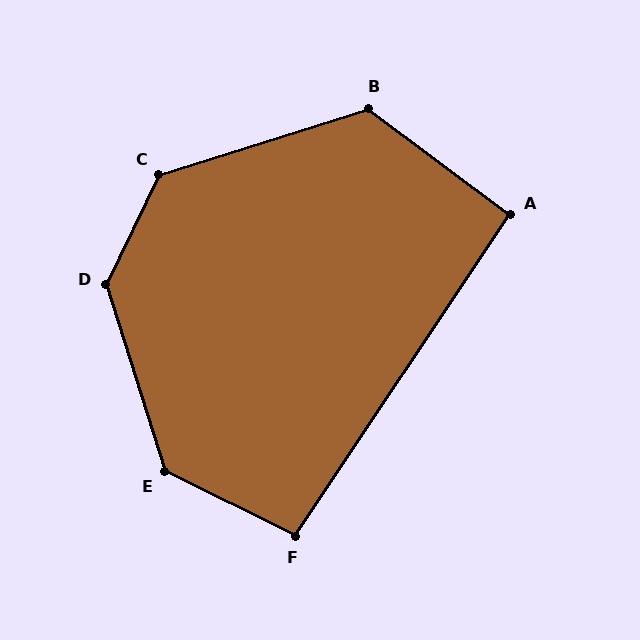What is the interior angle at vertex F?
Approximately 98 degrees (obtuse).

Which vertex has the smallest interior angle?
A, at approximately 93 degrees.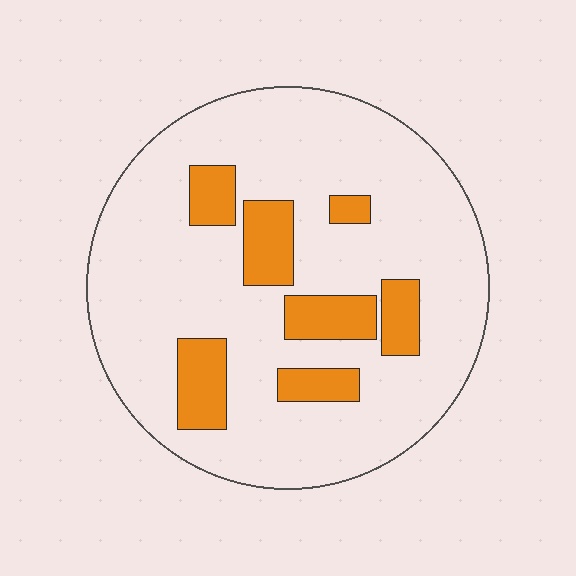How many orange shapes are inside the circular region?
7.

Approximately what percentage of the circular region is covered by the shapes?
Approximately 20%.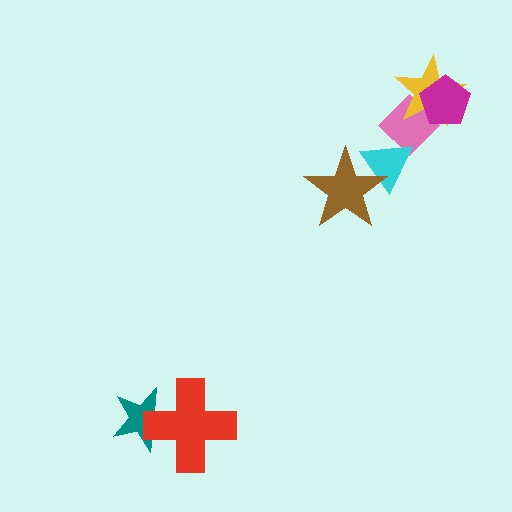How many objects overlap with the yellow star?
2 objects overlap with the yellow star.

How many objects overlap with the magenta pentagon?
2 objects overlap with the magenta pentagon.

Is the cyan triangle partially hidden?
Yes, it is partially covered by another shape.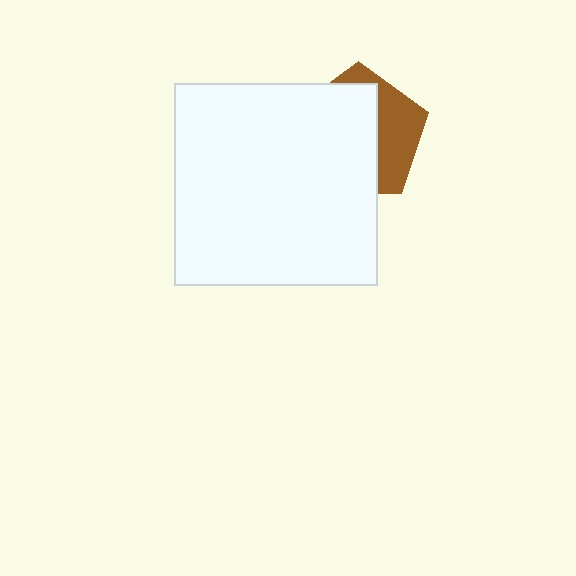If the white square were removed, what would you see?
You would see the complete brown pentagon.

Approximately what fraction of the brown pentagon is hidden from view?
Roughly 63% of the brown pentagon is hidden behind the white square.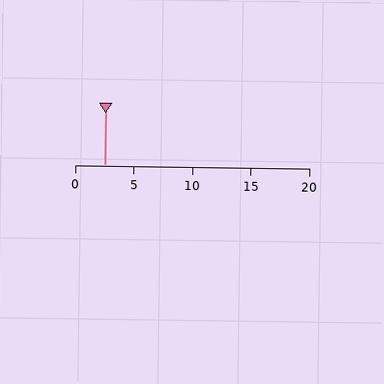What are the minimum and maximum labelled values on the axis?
The axis runs from 0 to 20.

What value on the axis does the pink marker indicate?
The marker indicates approximately 2.5.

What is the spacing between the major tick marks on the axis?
The major ticks are spaced 5 apart.